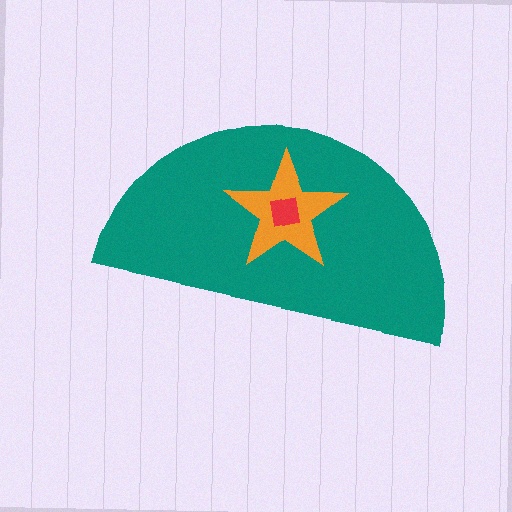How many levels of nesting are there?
3.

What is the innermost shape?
The red square.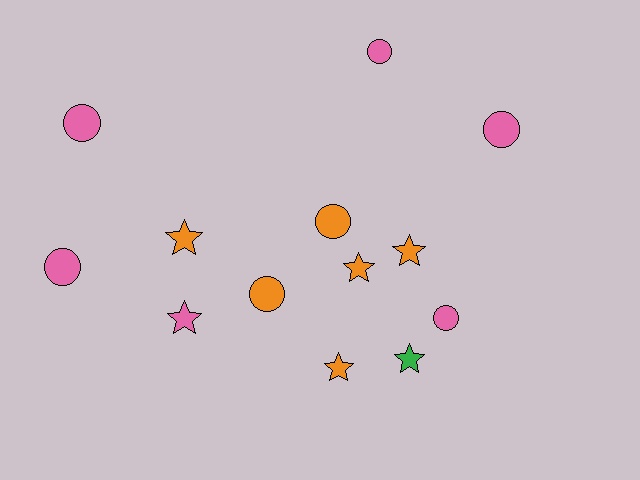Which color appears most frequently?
Pink, with 6 objects.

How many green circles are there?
There are no green circles.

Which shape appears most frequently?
Circle, with 7 objects.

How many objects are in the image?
There are 13 objects.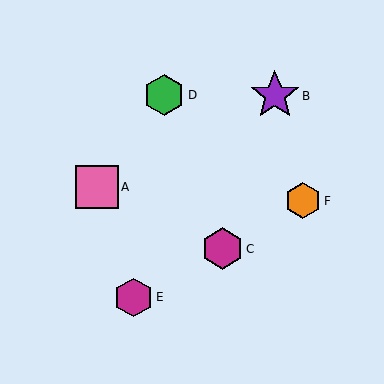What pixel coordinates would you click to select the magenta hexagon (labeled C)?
Click at (222, 249) to select the magenta hexagon C.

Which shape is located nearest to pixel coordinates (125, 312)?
The magenta hexagon (labeled E) at (134, 297) is nearest to that location.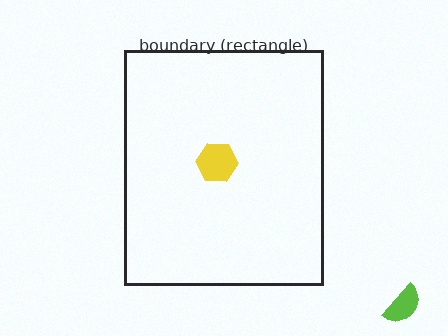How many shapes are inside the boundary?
1 inside, 1 outside.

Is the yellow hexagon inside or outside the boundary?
Inside.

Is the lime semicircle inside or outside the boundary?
Outside.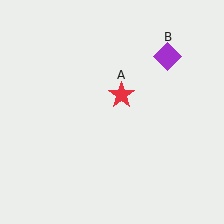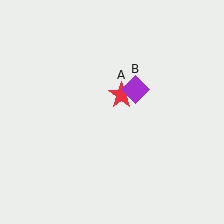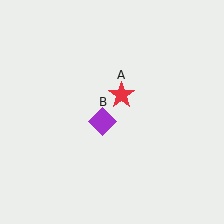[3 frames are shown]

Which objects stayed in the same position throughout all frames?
Red star (object A) remained stationary.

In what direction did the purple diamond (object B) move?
The purple diamond (object B) moved down and to the left.